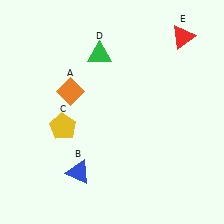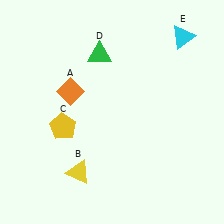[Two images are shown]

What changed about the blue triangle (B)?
In Image 1, B is blue. In Image 2, it changed to yellow.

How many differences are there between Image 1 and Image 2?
There are 2 differences between the two images.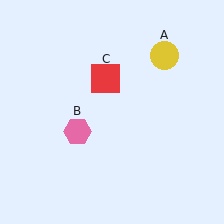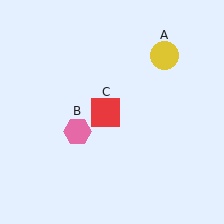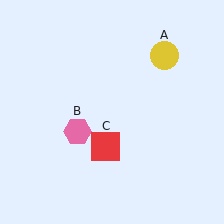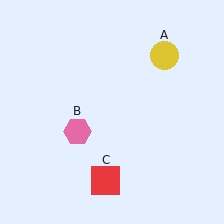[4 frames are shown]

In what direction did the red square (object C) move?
The red square (object C) moved down.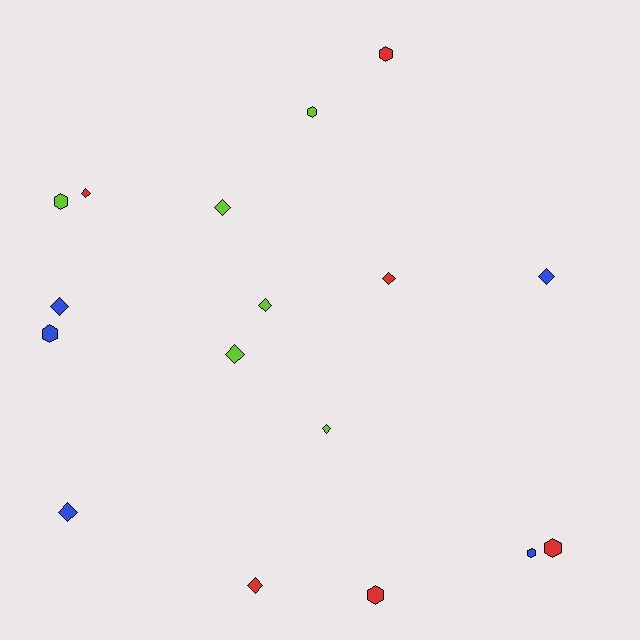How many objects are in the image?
There are 17 objects.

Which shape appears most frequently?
Diamond, with 10 objects.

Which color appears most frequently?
Red, with 6 objects.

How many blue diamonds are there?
There are 3 blue diamonds.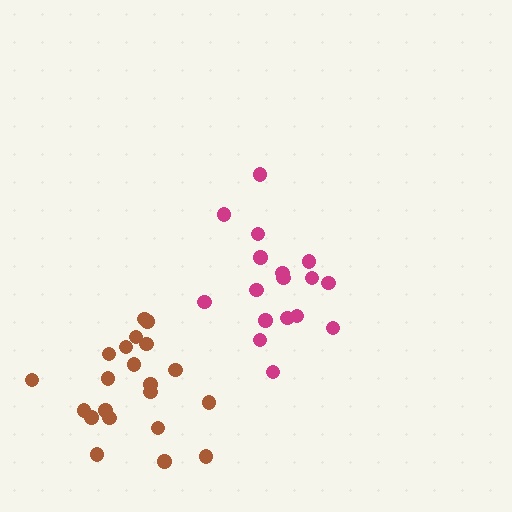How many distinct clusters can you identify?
There are 2 distinct clusters.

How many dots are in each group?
Group 1: 17 dots, Group 2: 21 dots (38 total).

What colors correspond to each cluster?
The clusters are colored: magenta, brown.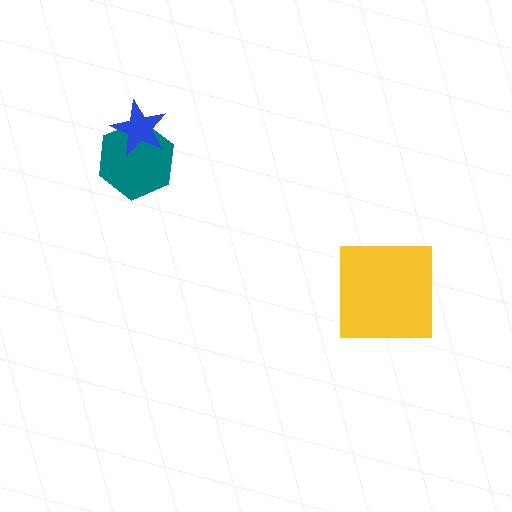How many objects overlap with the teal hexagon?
1 object overlaps with the teal hexagon.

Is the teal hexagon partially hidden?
Yes, it is partially covered by another shape.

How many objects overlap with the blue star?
1 object overlaps with the blue star.